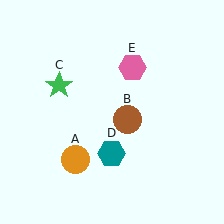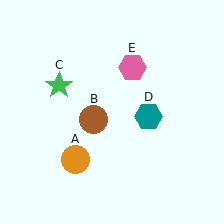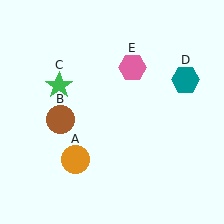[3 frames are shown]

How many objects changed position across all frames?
2 objects changed position: brown circle (object B), teal hexagon (object D).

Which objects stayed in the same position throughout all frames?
Orange circle (object A) and green star (object C) and pink hexagon (object E) remained stationary.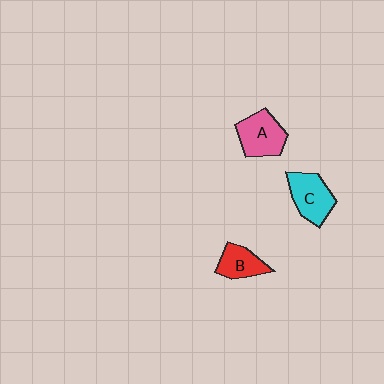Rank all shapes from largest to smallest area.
From largest to smallest: A (pink), C (cyan), B (red).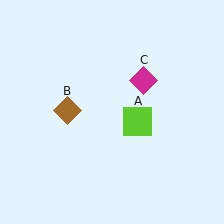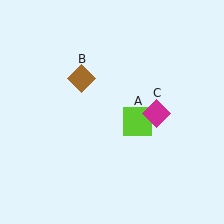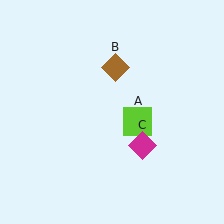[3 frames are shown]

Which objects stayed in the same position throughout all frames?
Lime square (object A) remained stationary.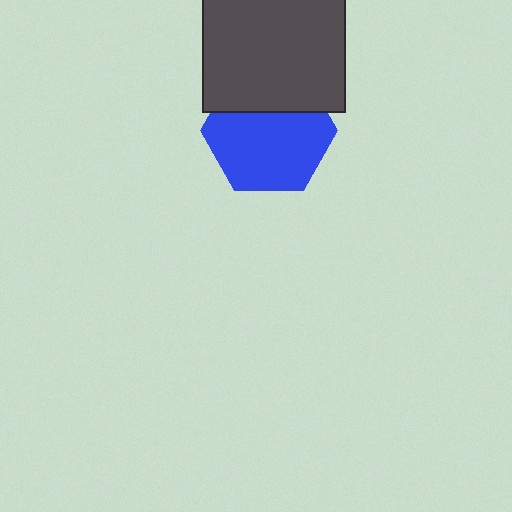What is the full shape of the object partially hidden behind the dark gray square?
The partially hidden object is a blue hexagon.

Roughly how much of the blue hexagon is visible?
Most of it is visible (roughly 68%).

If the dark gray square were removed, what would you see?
You would see the complete blue hexagon.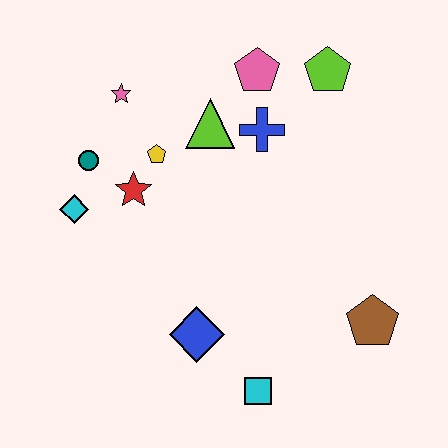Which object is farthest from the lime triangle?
The cyan square is farthest from the lime triangle.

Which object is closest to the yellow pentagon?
The red star is closest to the yellow pentagon.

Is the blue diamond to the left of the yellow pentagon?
No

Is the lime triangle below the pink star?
Yes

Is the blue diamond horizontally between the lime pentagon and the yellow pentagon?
Yes